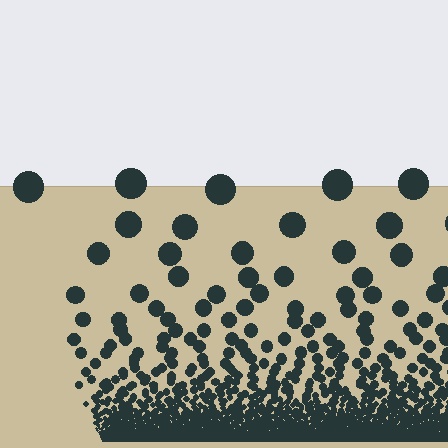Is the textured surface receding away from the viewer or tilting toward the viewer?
The surface appears to tilt toward the viewer. Texture elements get larger and sparser toward the top.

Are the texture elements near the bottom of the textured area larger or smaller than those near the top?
Smaller. The gradient is inverted — elements near the bottom are smaller and denser.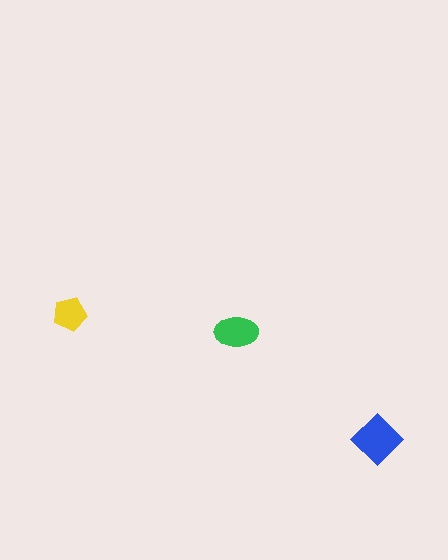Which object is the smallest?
The yellow pentagon.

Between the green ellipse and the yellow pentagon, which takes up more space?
The green ellipse.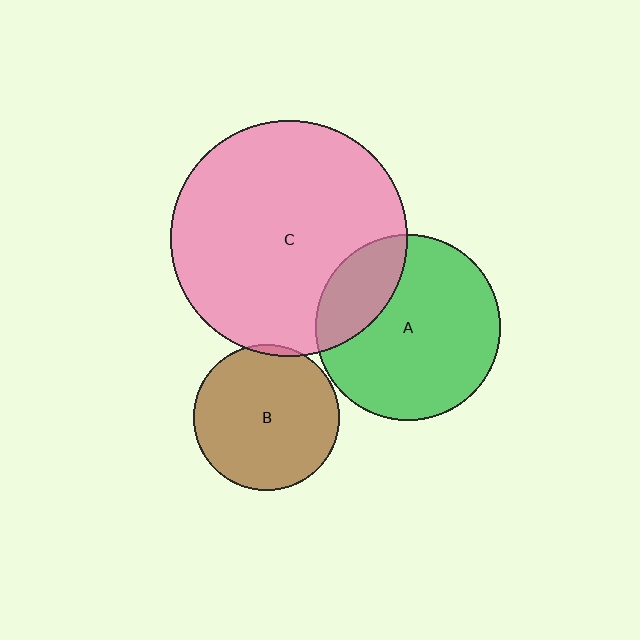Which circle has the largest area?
Circle C (pink).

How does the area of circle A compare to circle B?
Approximately 1.6 times.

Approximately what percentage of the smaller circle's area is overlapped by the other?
Approximately 5%.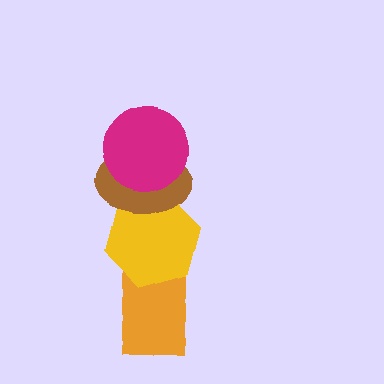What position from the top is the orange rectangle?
The orange rectangle is 4th from the top.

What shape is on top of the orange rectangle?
The yellow hexagon is on top of the orange rectangle.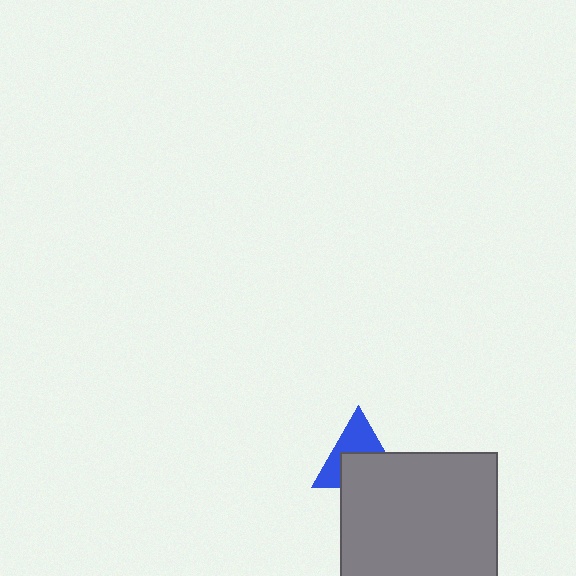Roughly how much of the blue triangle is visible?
About half of it is visible (roughly 49%).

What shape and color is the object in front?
The object in front is a gray square.